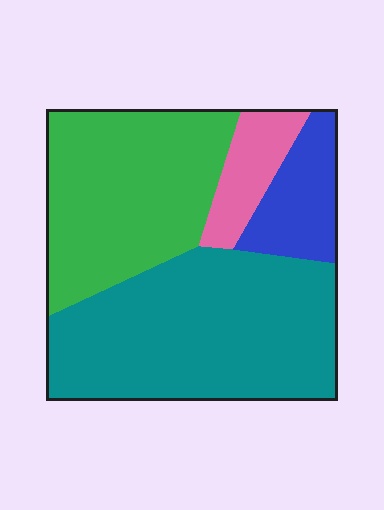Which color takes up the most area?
Teal, at roughly 45%.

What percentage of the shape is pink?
Pink covers roughly 10% of the shape.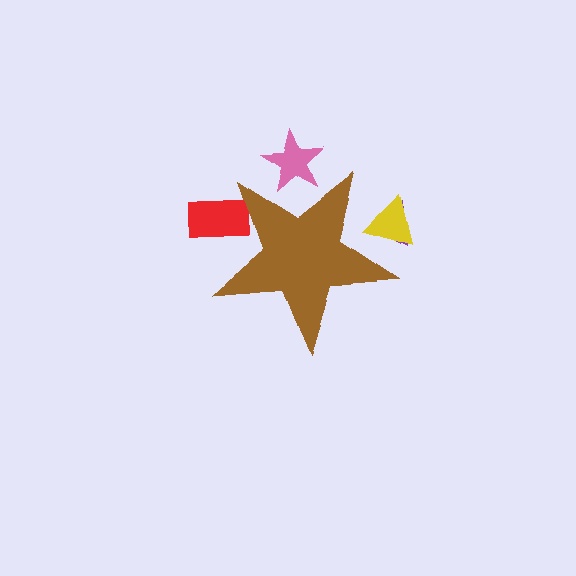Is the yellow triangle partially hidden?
Yes, the yellow triangle is partially hidden behind the brown star.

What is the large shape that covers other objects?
A brown star.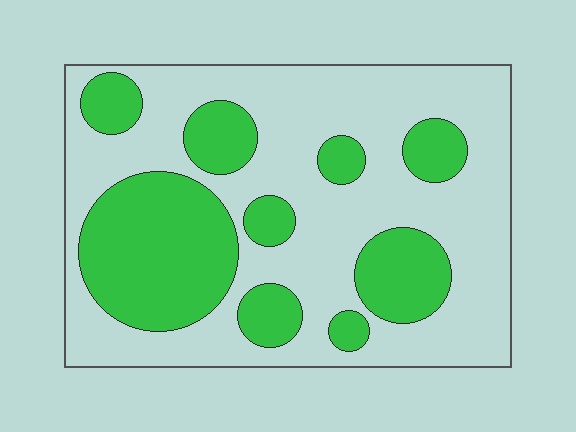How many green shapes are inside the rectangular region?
9.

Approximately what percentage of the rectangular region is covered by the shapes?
Approximately 35%.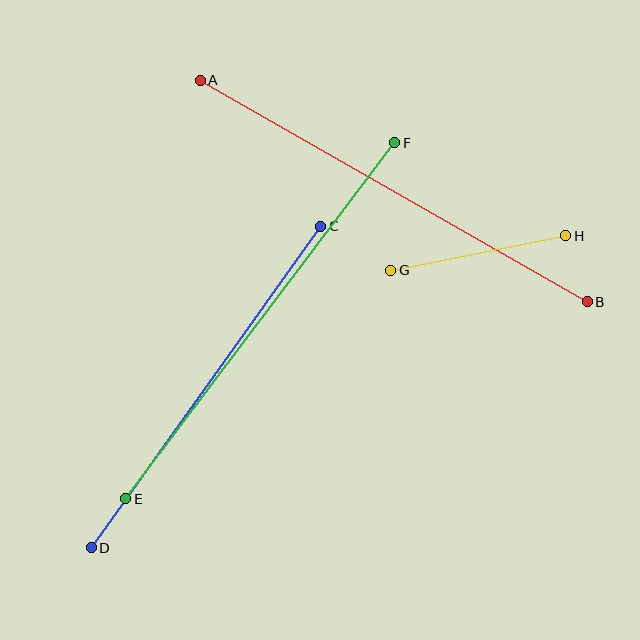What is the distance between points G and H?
The distance is approximately 179 pixels.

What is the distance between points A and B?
The distance is approximately 446 pixels.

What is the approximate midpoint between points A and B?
The midpoint is at approximately (394, 191) pixels.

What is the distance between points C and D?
The distance is approximately 395 pixels.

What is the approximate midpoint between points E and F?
The midpoint is at approximately (260, 321) pixels.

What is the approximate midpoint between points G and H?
The midpoint is at approximately (478, 253) pixels.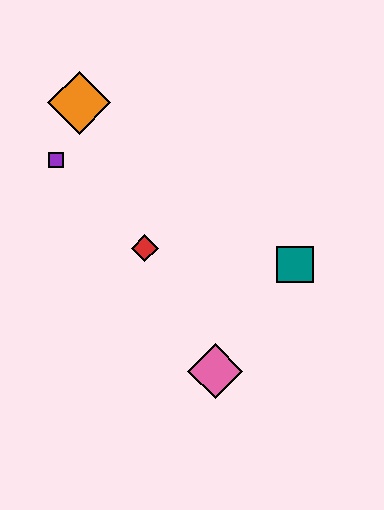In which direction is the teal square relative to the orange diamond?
The teal square is to the right of the orange diamond.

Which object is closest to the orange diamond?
The purple square is closest to the orange diamond.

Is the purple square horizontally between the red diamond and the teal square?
No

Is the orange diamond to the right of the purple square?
Yes